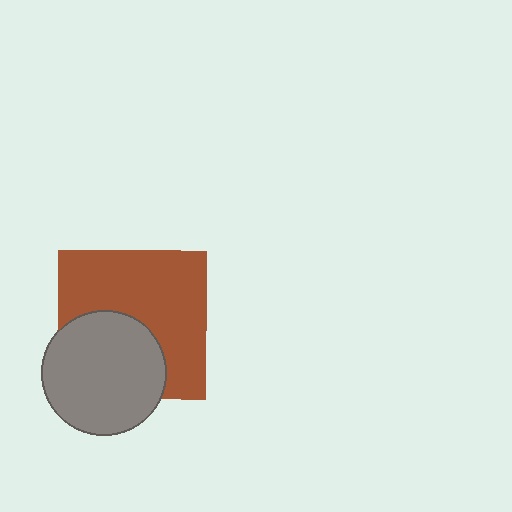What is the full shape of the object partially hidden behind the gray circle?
The partially hidden object is a brown square.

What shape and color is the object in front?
The object in front is a gray circle.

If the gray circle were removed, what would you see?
You would see the complete brown square.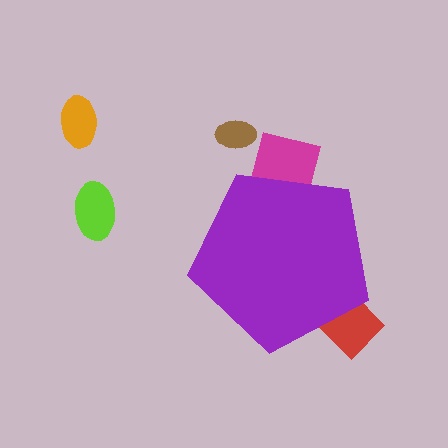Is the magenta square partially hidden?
Yes, the magenta square is partially hidden behind the purple pentagon.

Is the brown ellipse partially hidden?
No, the brown ellipse is fully visible.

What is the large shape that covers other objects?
A purple pentagon.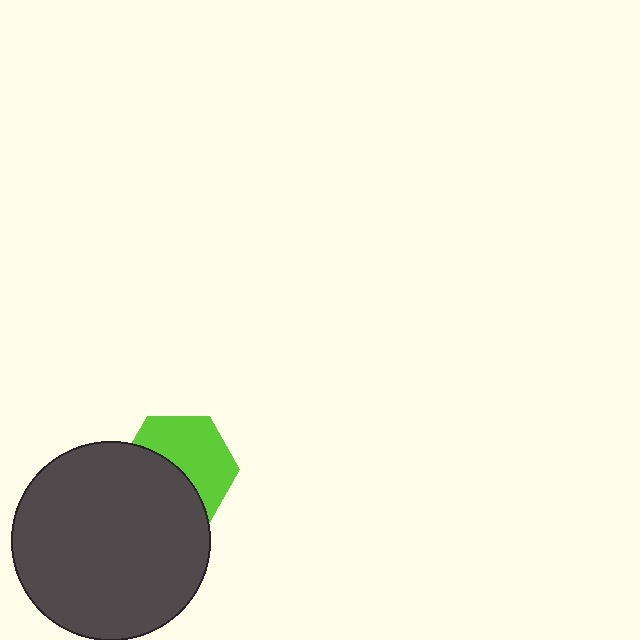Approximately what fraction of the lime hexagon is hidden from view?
Roughly 46% of the lime hexagon is hidden behind the dark gray circle.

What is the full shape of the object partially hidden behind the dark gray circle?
The partially hidden object is a lime hexagon.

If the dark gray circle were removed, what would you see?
You would see the complete lime hexagon.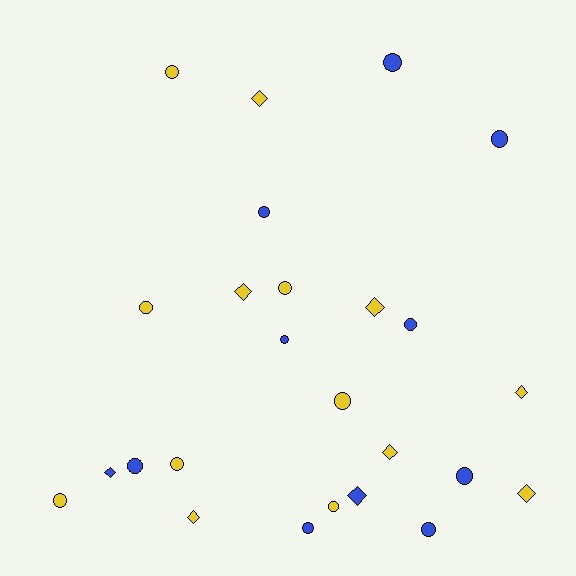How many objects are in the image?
There are 25 objects.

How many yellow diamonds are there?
There are 7 yellow diamonds.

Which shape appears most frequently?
Circle, with 16 objects.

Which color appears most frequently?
Yellow, with 14 objects.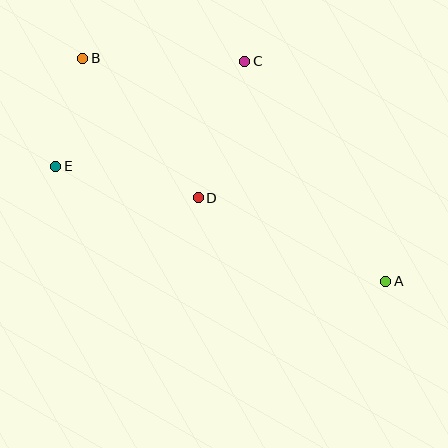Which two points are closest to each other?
Points B and E are closest to each other.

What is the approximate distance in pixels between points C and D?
The distance between C and D is approximately 144 pixels.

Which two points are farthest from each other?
Points A and B are farthest from each other.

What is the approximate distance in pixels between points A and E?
The distance between A and E is approximately 349 pixels.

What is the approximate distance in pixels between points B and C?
The distance between B and C is approximately 162 pixels.